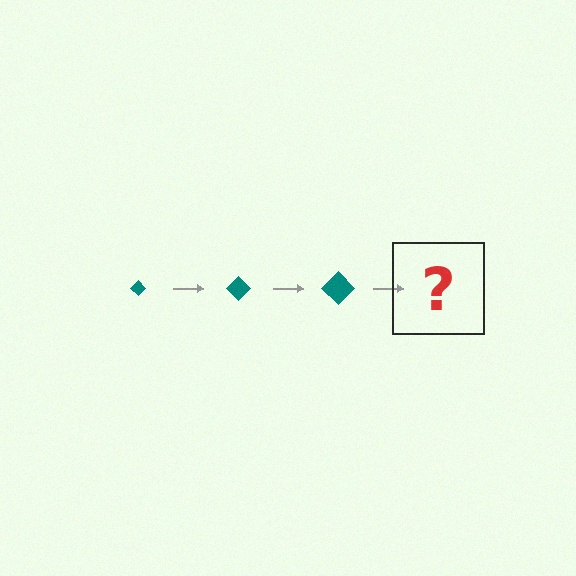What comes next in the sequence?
The next element should be a teal diamond, larger than the previous one.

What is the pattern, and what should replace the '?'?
The pattern is that the diamond gets progressively larger each step. The '?' should be a teal diamond, larger than the previous one.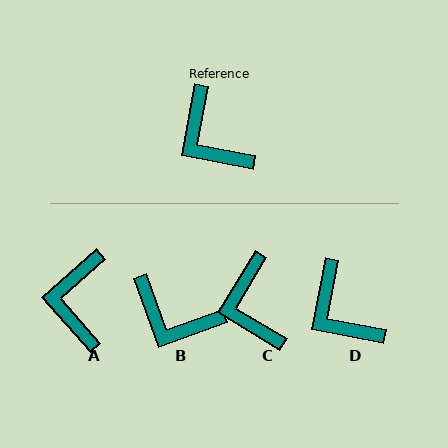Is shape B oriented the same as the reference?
No, it is off by about 30 degrees.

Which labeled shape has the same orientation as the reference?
D.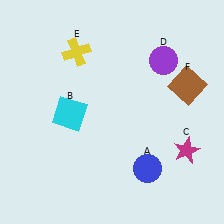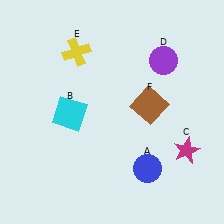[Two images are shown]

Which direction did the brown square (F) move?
The brown square (F) moved left.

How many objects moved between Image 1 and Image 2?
1 object moved between the two images.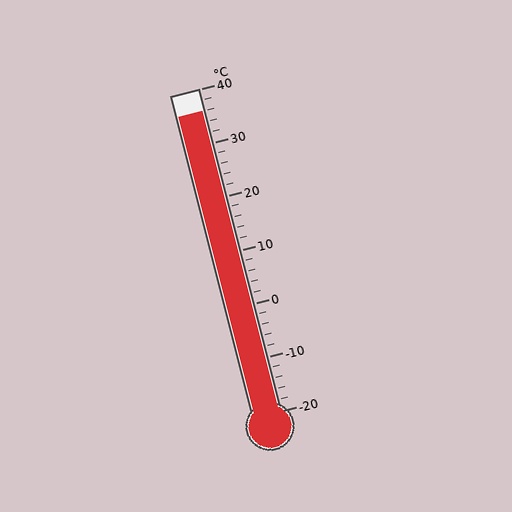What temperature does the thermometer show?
The thermometer shows approximately 36°C.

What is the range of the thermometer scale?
The thermometer scale ranges from -20°C to 40°C.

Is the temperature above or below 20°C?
The temperature is above 20°C.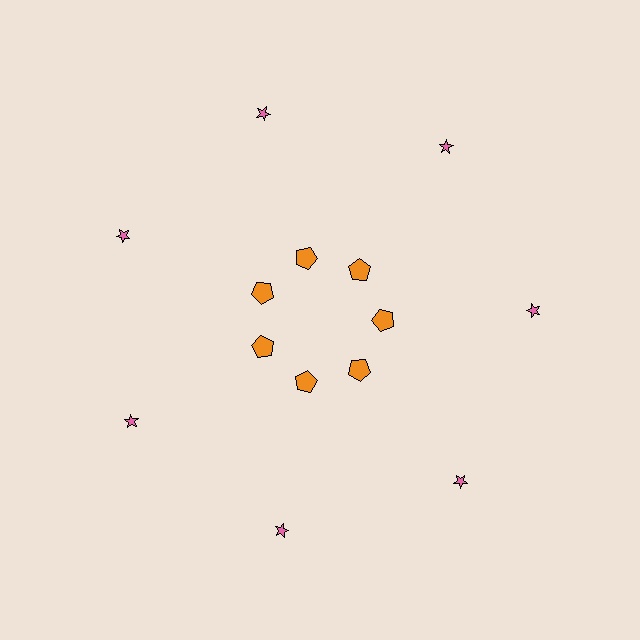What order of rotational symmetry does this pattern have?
This pattern has 7-fold rotational symmetry.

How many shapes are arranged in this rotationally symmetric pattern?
There are 14 shapes, arranged in 7 groups of 2.